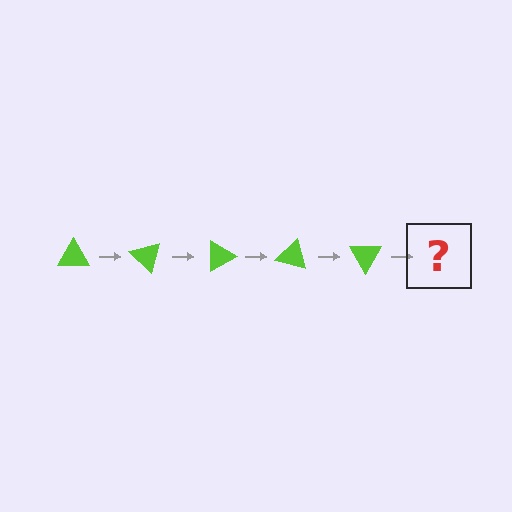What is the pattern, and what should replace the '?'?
The pattern is that the triangle rotates 45 degrees each step. The '?' should be a lime triangle rotated 225 degrees.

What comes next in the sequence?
The next element should be a lime triangle rotated 225 degrees.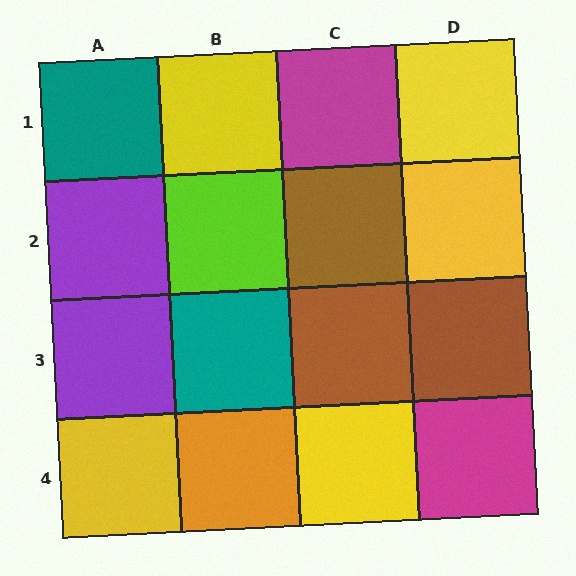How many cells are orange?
1 cell is orange.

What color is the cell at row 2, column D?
Yellow.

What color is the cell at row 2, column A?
Purple.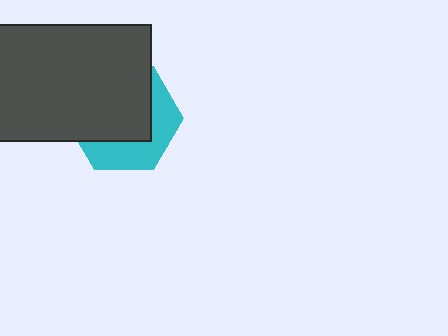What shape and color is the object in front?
The object in front is a dark gray rectangle.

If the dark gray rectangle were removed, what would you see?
You would see the complete cyan hexagon.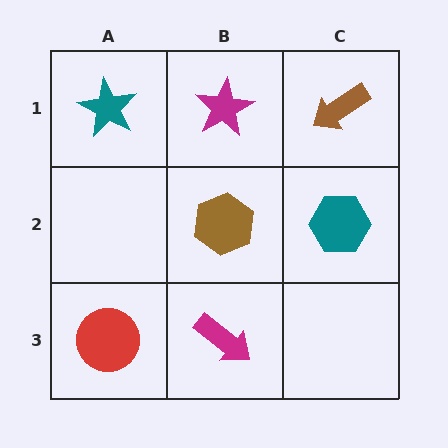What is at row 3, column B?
A magenta arrow.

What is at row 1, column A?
A teal star.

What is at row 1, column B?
A magenta star.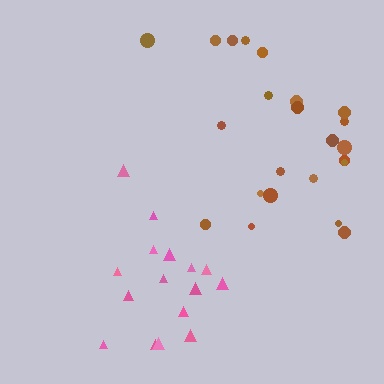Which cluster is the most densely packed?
Brown.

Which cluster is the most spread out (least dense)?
Pink.